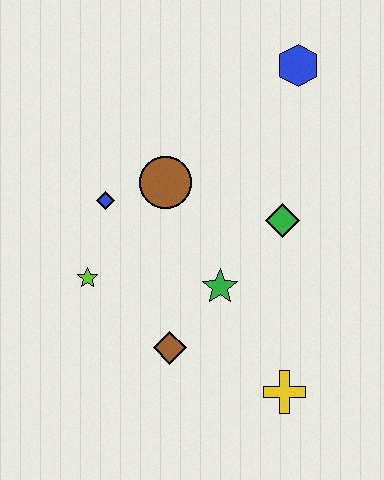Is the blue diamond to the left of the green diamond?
Yes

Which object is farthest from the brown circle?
The yellow cross is farthest from the brown circle.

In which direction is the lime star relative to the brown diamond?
The lime star is to the left of the brown diamond.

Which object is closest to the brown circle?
The blue diamond is closest to the brown circle.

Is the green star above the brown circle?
No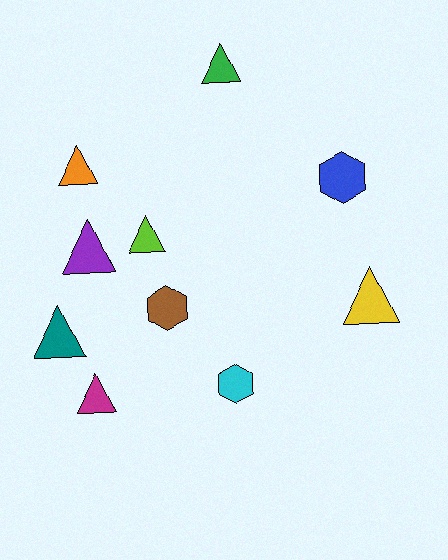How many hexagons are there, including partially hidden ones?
There are 3 hexagons.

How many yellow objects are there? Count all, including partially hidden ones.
There is 1 yellow object.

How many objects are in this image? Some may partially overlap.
There are 10 objects.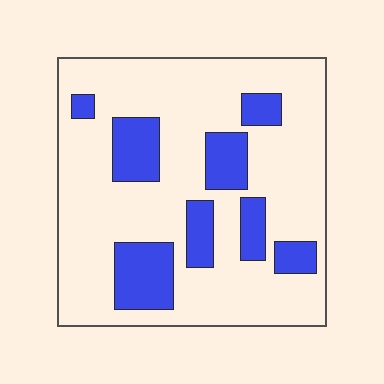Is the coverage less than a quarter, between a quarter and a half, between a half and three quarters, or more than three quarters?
Less than a quarter.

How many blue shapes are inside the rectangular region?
8.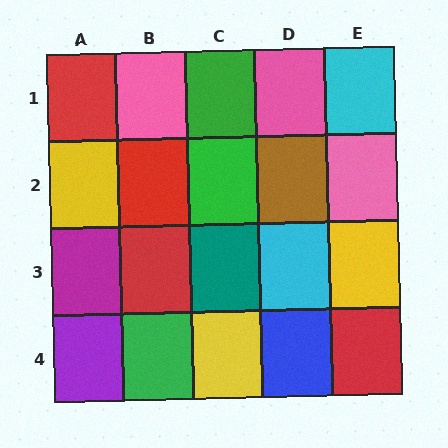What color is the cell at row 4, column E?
Red.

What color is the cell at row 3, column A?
Magenta.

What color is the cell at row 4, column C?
Yellow.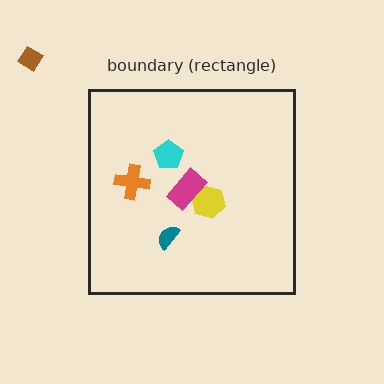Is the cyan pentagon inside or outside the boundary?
Inside.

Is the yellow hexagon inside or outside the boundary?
Inside.